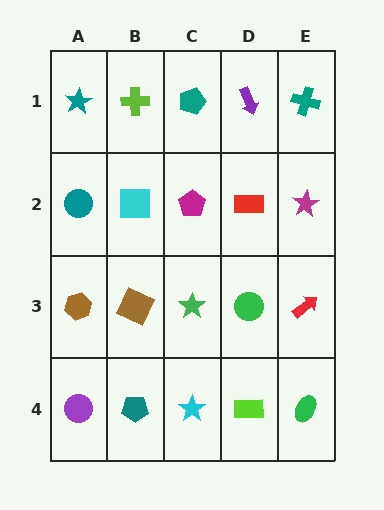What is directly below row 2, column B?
A brown square.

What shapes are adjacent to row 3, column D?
A red rectangle (row 2, column D), a lime rectangle (row 4, column D), a green star (row 3, column C), a red arrow (row 3, column E).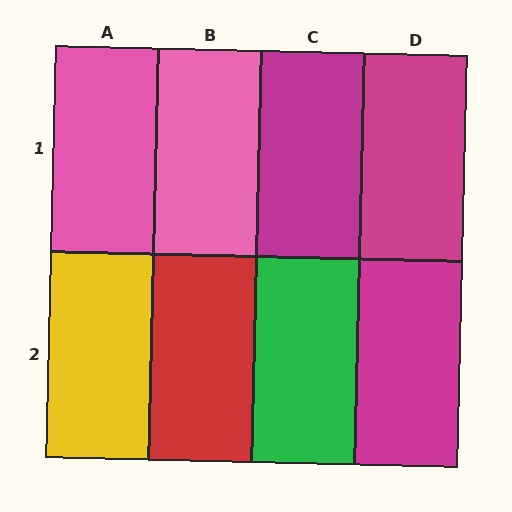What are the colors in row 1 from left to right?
Pink, pink, magenta, magenta.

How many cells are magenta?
3 cells are magenta.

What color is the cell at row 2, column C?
Green.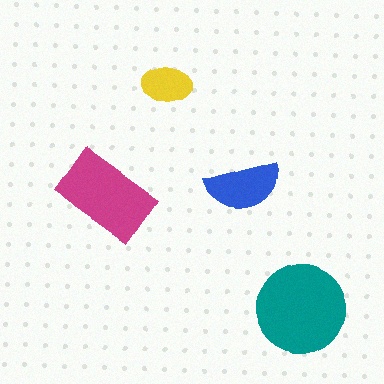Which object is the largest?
The teal circle.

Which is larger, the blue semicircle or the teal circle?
The teal circle.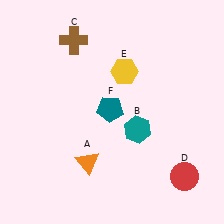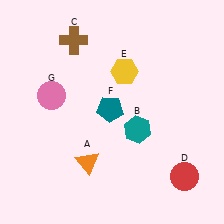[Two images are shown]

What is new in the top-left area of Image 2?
A pink circle (G) was added in the top-left area of Image 2.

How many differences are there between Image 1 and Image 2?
There is 1 difference between the two images.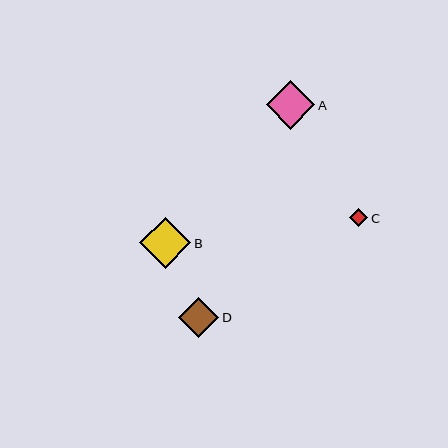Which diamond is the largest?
Diamond B is the largest with a size of approximately 51 pixels.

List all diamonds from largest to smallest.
From largest to smallest: B, A, D, C.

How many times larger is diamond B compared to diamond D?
Diamond B is approximately 1.3 times the size of diamond D.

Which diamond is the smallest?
Diamond C is the smallest with a size of approximately 18 pixels.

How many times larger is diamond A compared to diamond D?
Diamond A is approximately 1.2 times the size of diamond D.